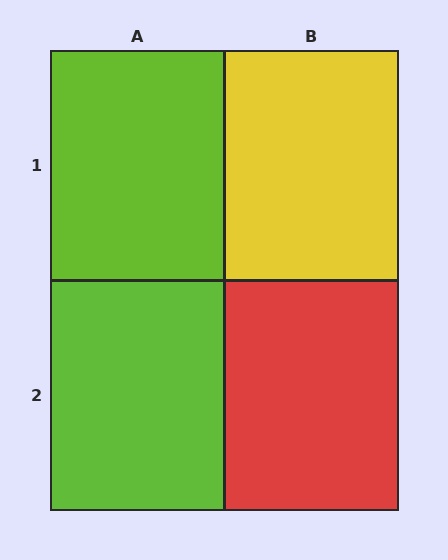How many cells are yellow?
1 cell is yellow.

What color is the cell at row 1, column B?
Yellow.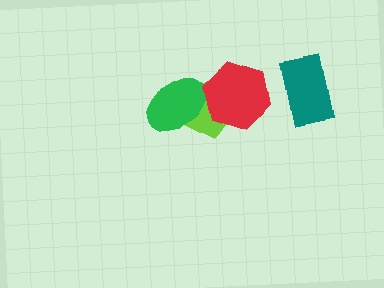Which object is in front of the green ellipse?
The red hexagon is in front of the green ellipse.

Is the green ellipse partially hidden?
Yes, it is partially covered by another shape.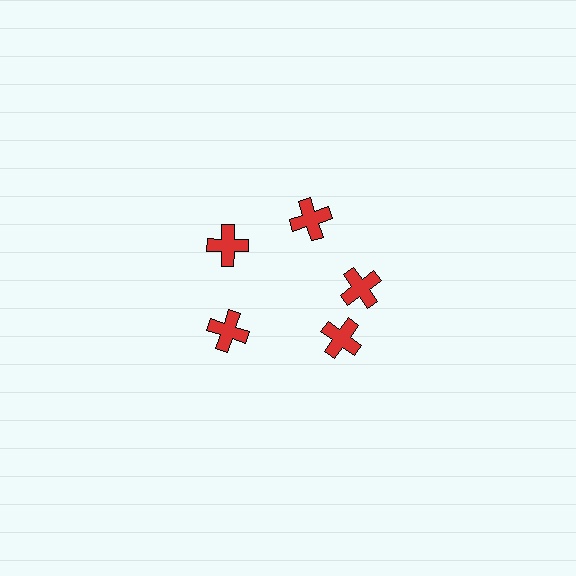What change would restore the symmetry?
The symmetry would be restored by rotating it back into even spacing with its neighbors so that all 5 crosses sit at equal angles and equal distance from the center.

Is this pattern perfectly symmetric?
No. The 5 red crosses are arranged in a ring, but one element near the 5 o'clock position is rotated out of alignment along the ring, breaking the 5-fold rotational symmetry.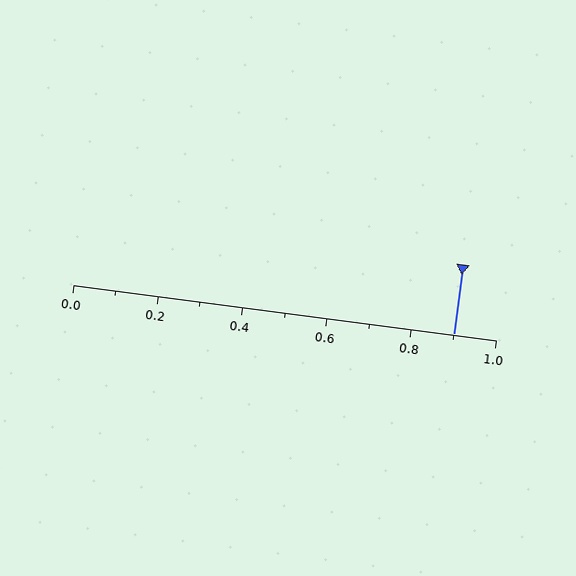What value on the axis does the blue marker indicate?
The marker indicates approximately 0.9.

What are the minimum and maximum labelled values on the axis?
The axis runs from 0.0 to 1.0.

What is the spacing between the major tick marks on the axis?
The major ticks are spaced 0.2 apart.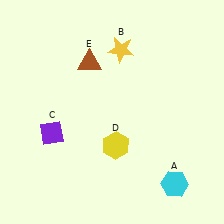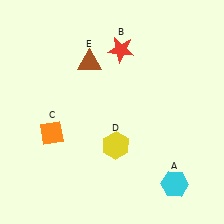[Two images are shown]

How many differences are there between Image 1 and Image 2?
There are 2 differences between the two images.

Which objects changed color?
B changed from yellow to red. C changed from purple to orange.